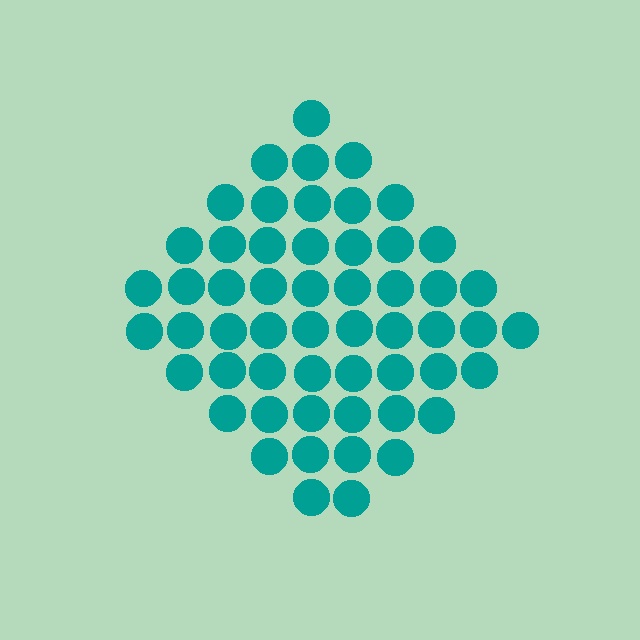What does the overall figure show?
The overall figure shows a diamond.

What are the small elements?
The small elements are circles.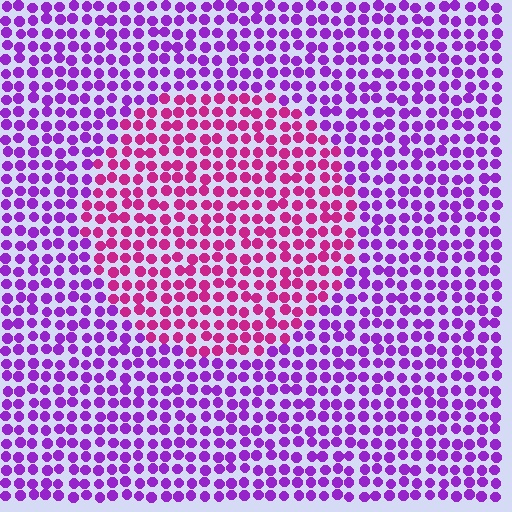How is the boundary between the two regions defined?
The boundary is defined purely by a slight shift in hue (about 41 degrees). Spacing, size, and orientation are identical on both sides.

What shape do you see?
I see a circle.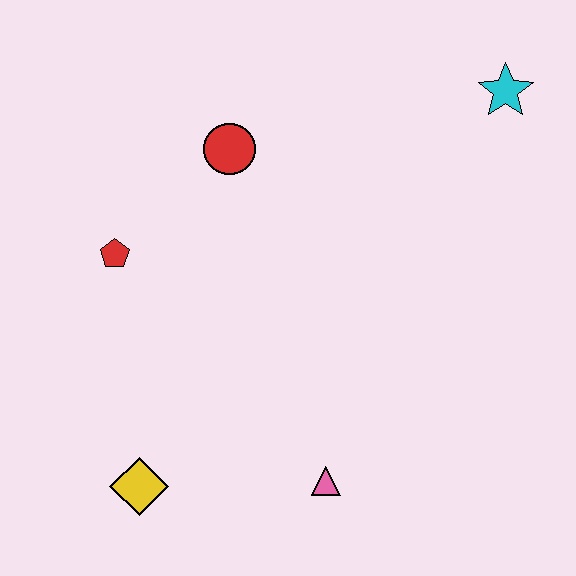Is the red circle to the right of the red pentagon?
Yes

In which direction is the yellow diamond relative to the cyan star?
The yellow diamond is below the cyan star.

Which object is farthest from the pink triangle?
The cyan star is farthest from the pink triangle.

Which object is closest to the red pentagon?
The red circle is closest to the red pentagon.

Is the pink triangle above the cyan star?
No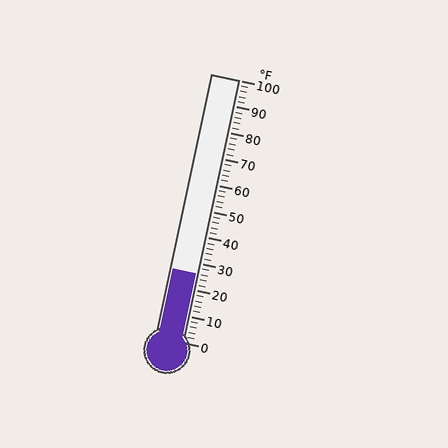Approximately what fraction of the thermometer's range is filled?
The thermometer is filled to approximately 25% of its range.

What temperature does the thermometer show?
The thermometer shows approximately 26°F.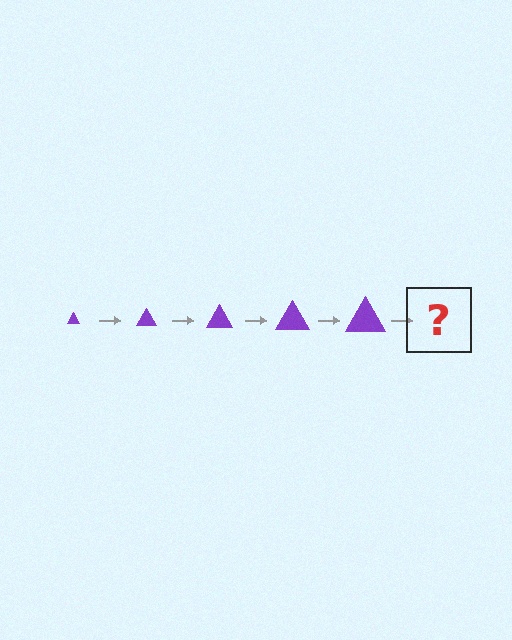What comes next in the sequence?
The next element should be a purple triangle, larger than the previous one.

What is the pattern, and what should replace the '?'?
The pattern is that the triangle gets progressively larger each step. The '?' should be a purple triangle, larger than the previous one.